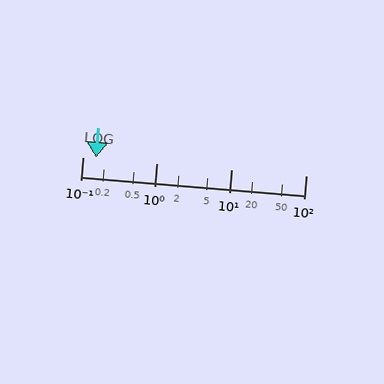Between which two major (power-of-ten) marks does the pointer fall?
The pointer is between 0.1 and 1.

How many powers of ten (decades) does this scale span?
The scale spans 3 decades, from 0.1 to 100.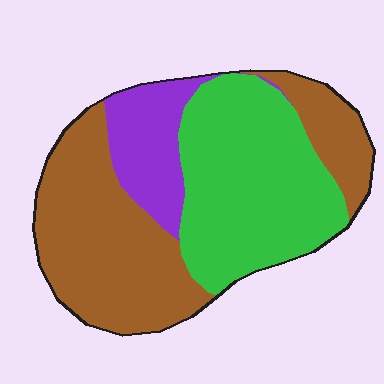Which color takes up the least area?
Purple, at roughly 15%.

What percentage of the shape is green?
Green covers about 40% of the shape.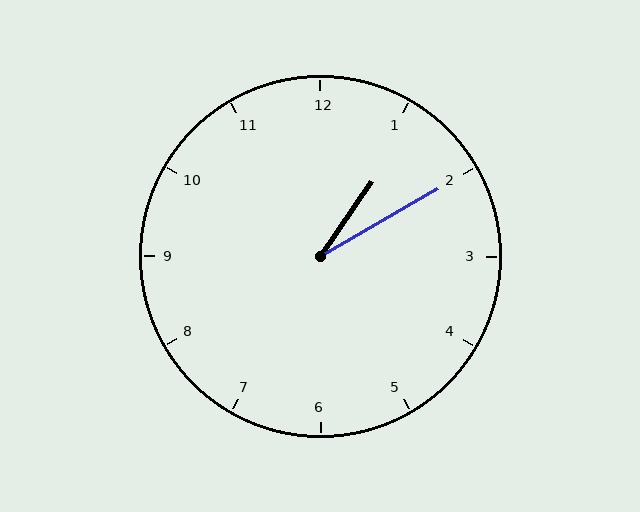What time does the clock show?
1:10.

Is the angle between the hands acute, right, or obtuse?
It is acute.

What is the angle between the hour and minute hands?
Approximately 25 degrees.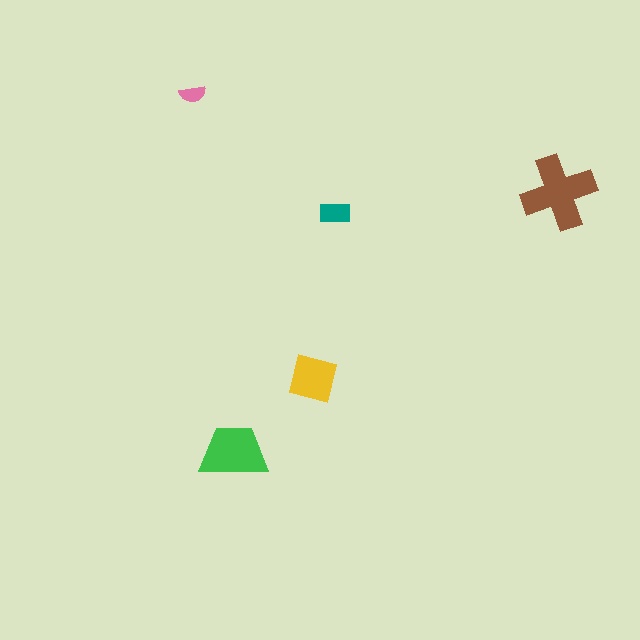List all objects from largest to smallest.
The brown cross, the green trapezoid, the yellow square, the teal rectangle, the pink semicircle.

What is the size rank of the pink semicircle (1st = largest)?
5th.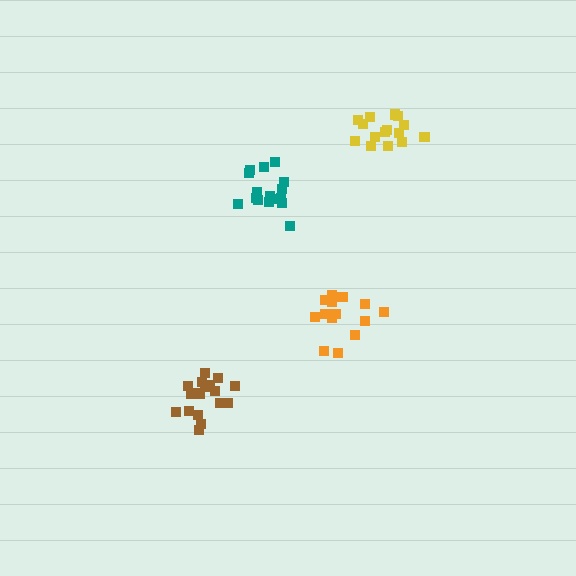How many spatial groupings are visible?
There are 4 spatial groupings.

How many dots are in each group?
Group 1: 15 dots, Group 2: 18 dots, Group 3: 16 dots, Group 4: 15 dots (64 total).